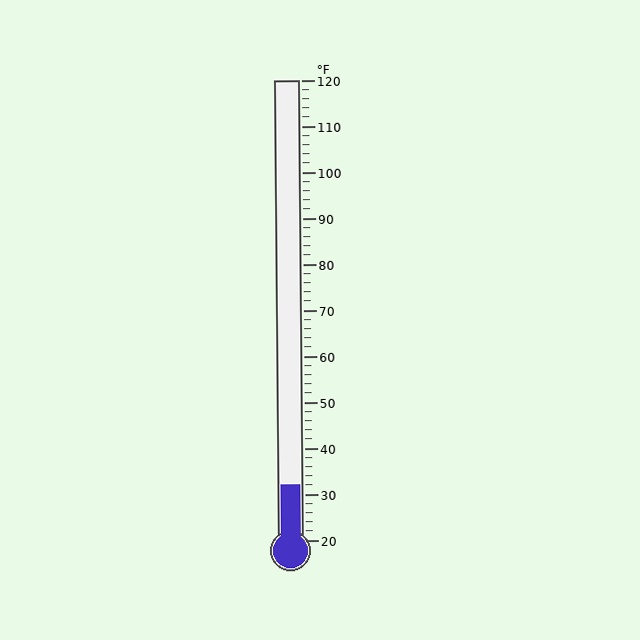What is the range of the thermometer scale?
The thermometer scale ranges from 20°F to 120°F.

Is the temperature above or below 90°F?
The temperature is below 90°F.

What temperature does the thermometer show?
The thermometer shows approximately 32°F.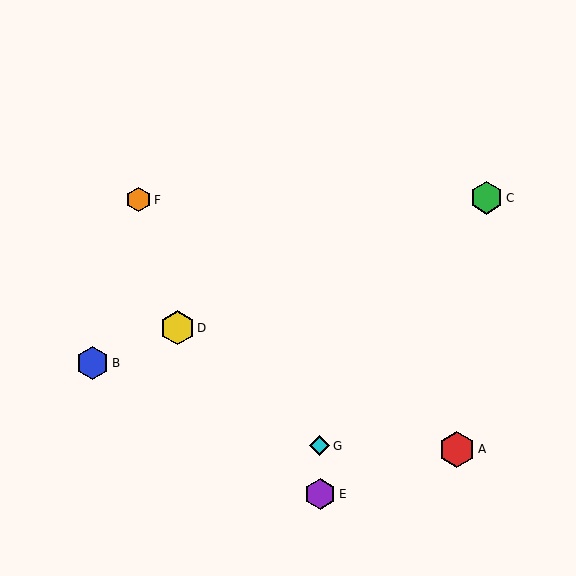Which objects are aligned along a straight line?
Objects B, C, D are aligned along a straight line.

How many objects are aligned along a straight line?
3 objects (B, C, D) are aligned along a straight line.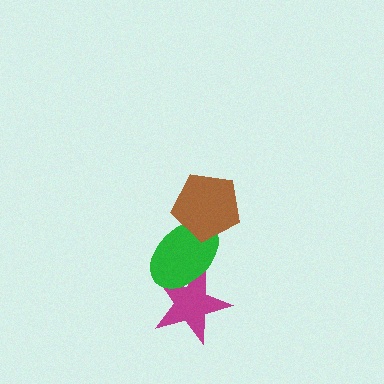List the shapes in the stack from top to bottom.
From top to bottom: the brown pentagon, the green ellipse, the magenta star.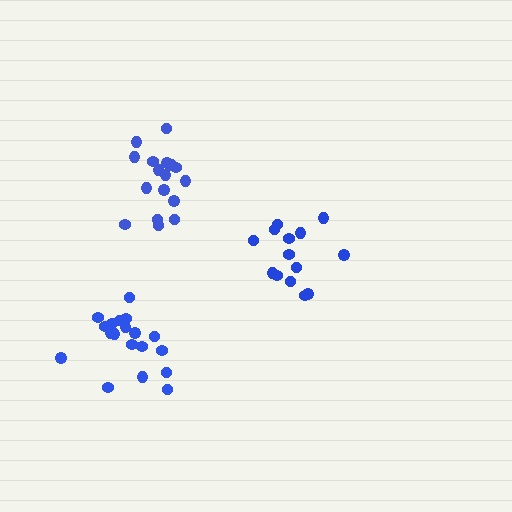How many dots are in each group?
Group 1: 14 dots, Group 2: 17 dots, Group 3: 19 dots (50 total).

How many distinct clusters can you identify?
There are 3 distinct clusters.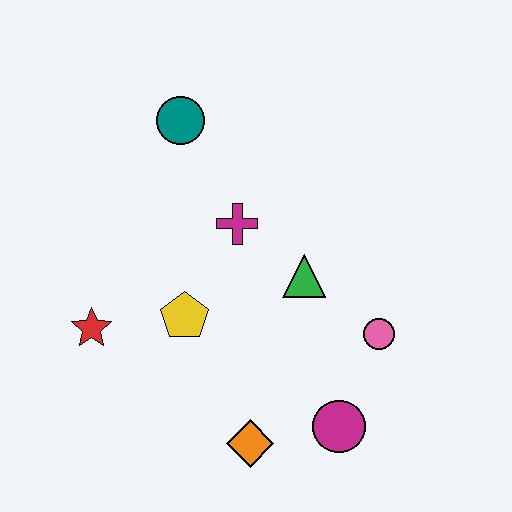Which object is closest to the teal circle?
The magenta cross is closest to the teal circle.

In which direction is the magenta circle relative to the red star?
The magenta circle is to the right of the red star.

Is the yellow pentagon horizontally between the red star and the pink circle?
Yes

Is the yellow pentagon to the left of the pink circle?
Yes